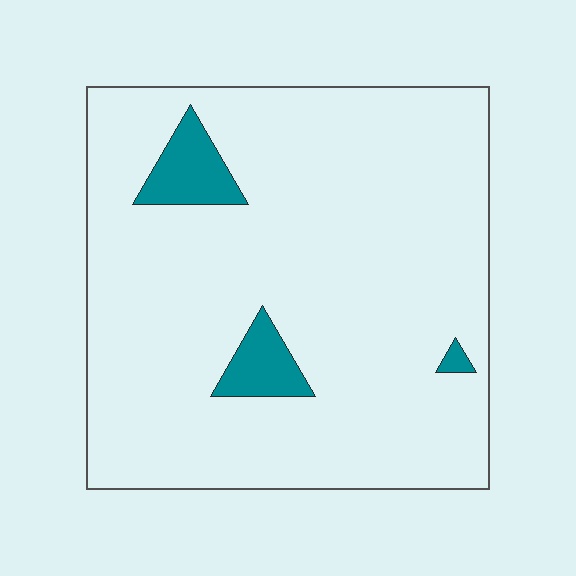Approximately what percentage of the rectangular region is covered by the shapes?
Approximately 5%.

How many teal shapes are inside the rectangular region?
3.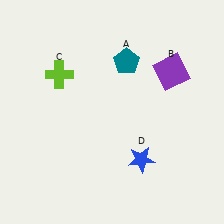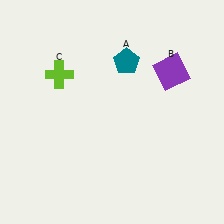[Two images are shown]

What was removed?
The blue star (D) was removed in Image 2.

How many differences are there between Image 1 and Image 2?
There is 1 difference between the two images.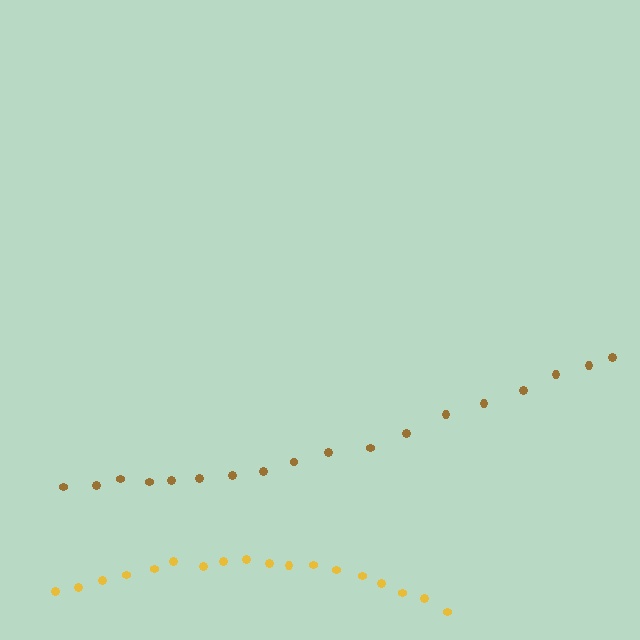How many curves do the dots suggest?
There are 2 distinct paths.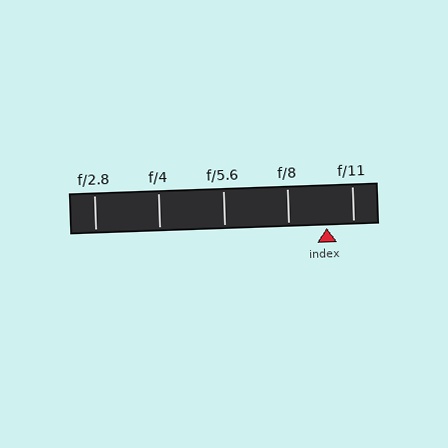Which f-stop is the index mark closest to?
The index mark is closest to f/11.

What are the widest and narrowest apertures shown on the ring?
The widest aperture shown is f/2.8 and the narrowest is f/11.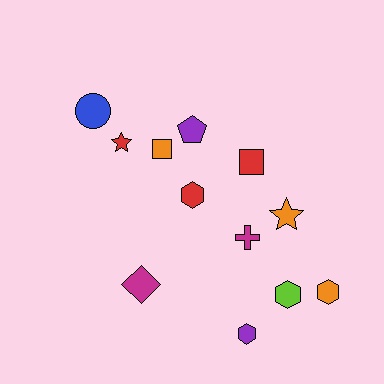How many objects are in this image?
There are 12 objects.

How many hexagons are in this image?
There are 4 hexagons.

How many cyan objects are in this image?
There are no cyan objects.